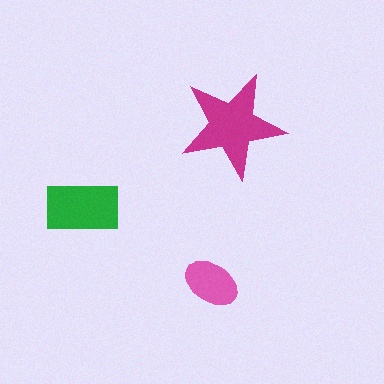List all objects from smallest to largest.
The pink ellipse, the green rectangle, the magenta star.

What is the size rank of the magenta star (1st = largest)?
1st.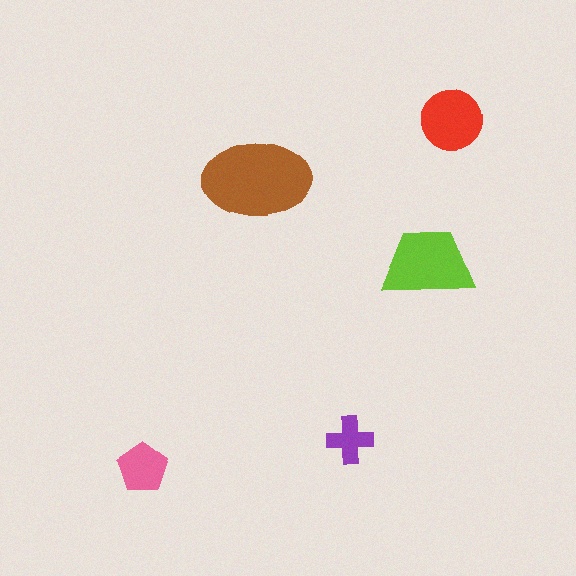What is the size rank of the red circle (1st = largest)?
3rd.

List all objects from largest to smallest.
The brown ellipse, the lime trapezoid, the red circle, the pink pentagon, the purple cross.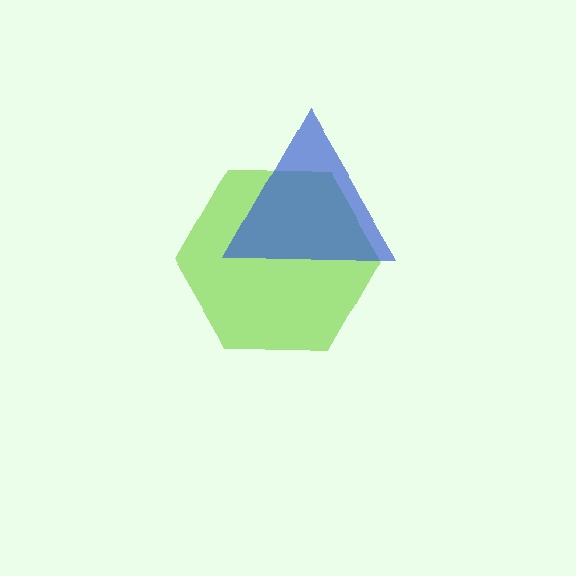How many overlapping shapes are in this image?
There are 2 overlapping shapes in the image.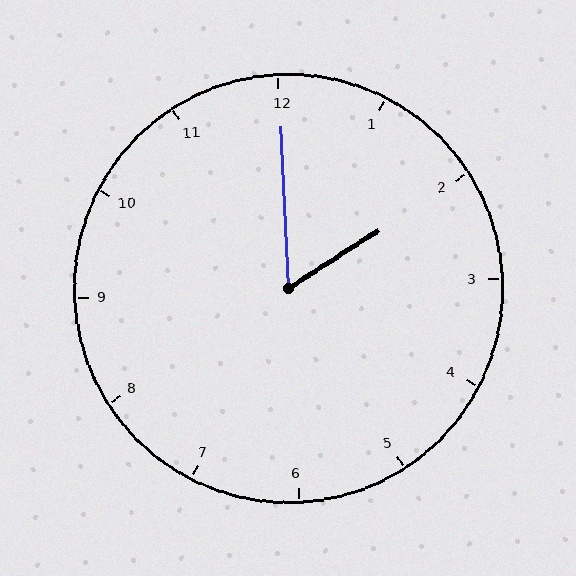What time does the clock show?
2:00.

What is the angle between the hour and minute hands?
Approximately 60 degrees.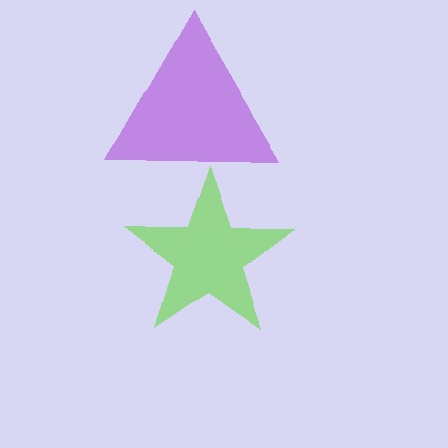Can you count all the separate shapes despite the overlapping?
Yes, there are 2 separate shapes.